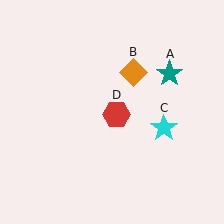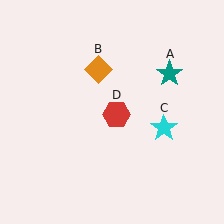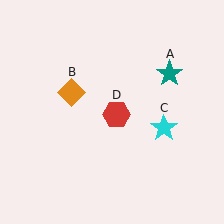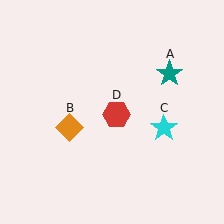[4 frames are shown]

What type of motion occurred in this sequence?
The orange diamond (object B) rotated counterclockwise around the center of the scene.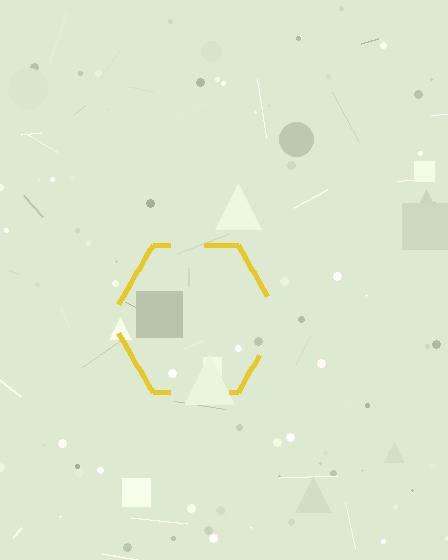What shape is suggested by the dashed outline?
The dashed outline suggests a hexagon.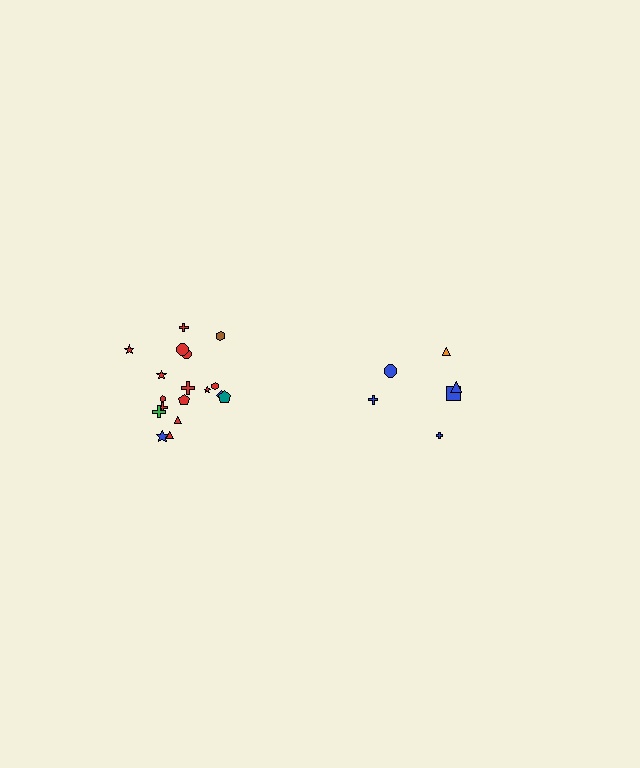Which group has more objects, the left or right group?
The left group.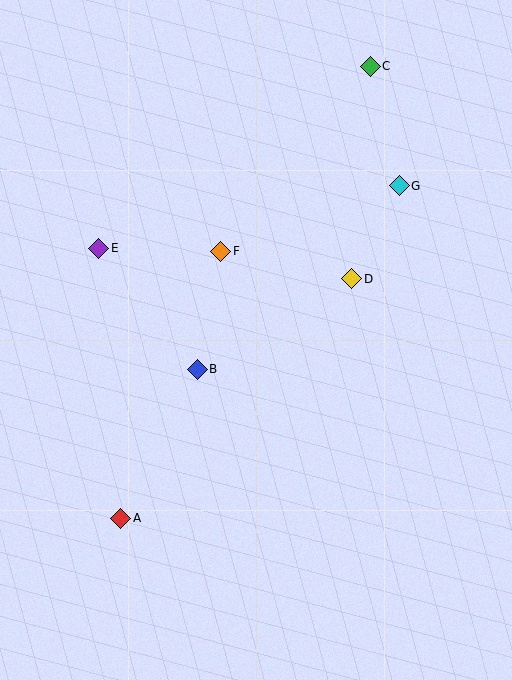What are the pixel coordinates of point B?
Point B is at (197, 369).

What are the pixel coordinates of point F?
Point F is at (221, 251).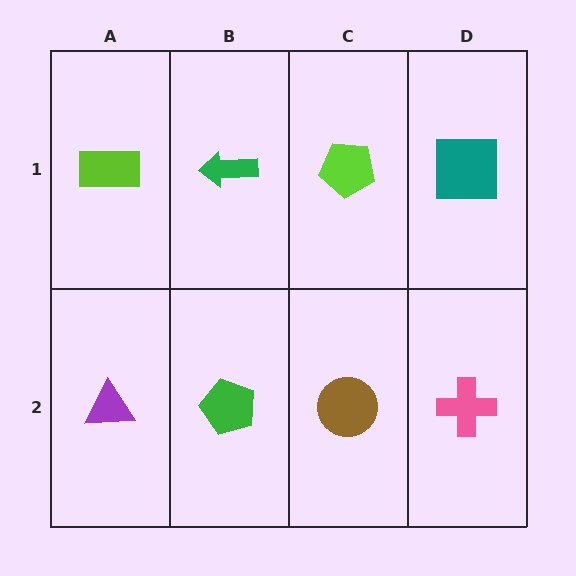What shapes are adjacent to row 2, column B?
A green arrow (row 1, column B), a purple triangle (row 2, column A), a brown circle (row 2, column C).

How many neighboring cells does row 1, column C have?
3.